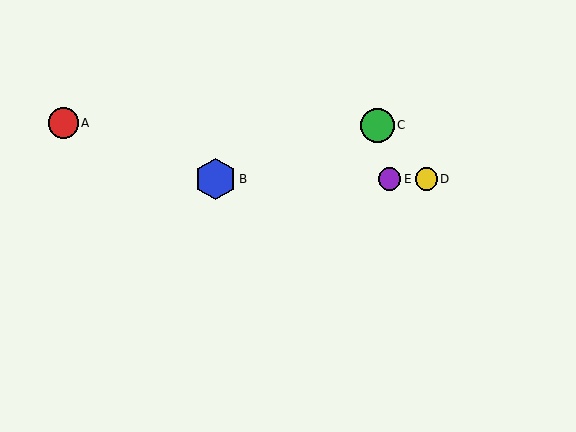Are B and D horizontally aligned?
Yes, both are at y≈179.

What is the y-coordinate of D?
Object D is at y≈179.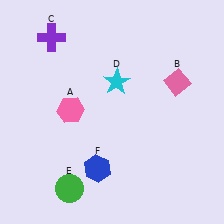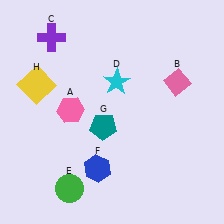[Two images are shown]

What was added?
A teal pentagon (G), a yellow square (H) were added in Image 2.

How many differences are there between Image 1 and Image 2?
There are 2 differences between the two images.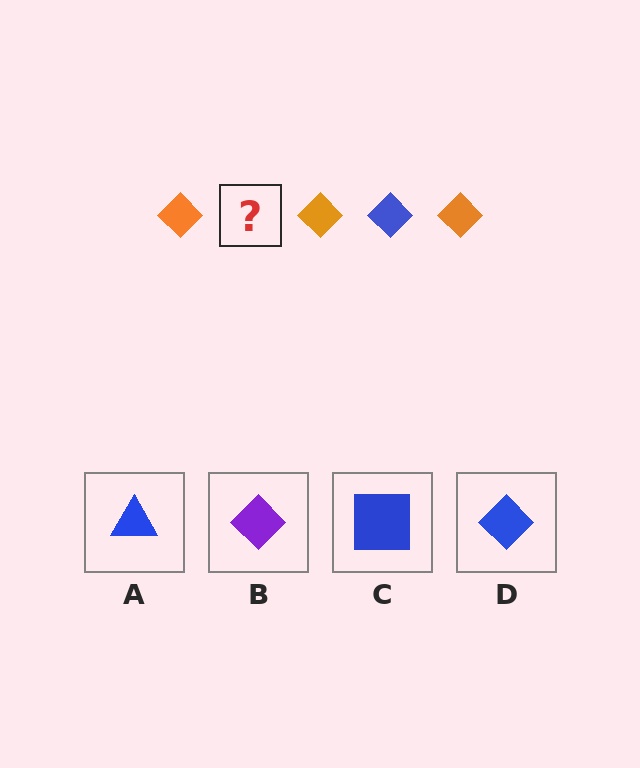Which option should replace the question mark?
Option D.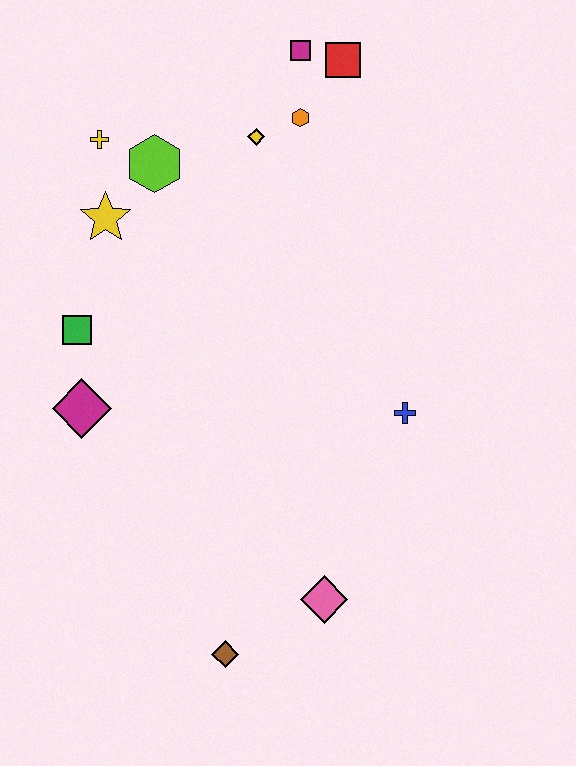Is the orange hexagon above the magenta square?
No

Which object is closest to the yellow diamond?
The orange hexagon is closest to the yellow diamond.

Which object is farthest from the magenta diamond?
The red square is farthest from the magenta diamond.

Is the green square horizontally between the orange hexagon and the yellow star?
No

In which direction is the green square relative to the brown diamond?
The green square is above the brown diamond.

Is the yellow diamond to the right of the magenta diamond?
Yes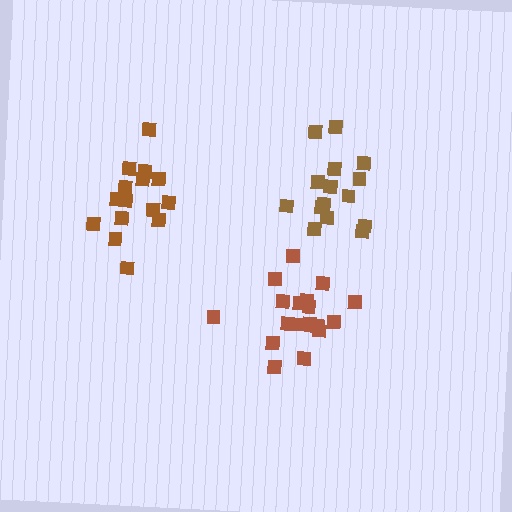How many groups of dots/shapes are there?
There are 3 groups.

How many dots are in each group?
Group 1: 15 dots, Group 2: 19 dots, Group 3: 15 dots (49 total).